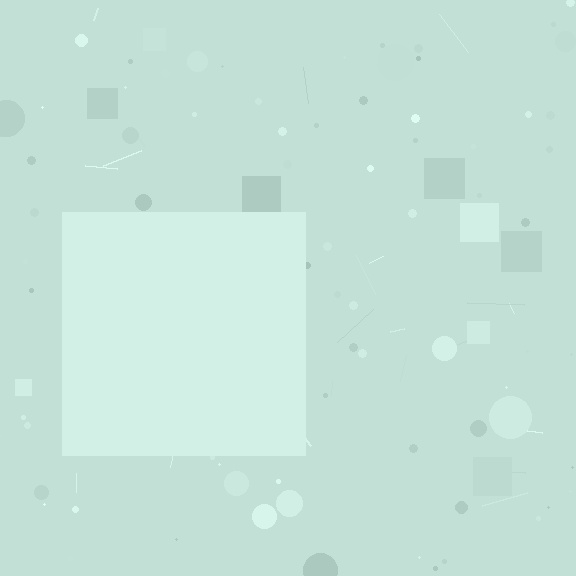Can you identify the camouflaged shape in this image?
The camouflaged shape is a square.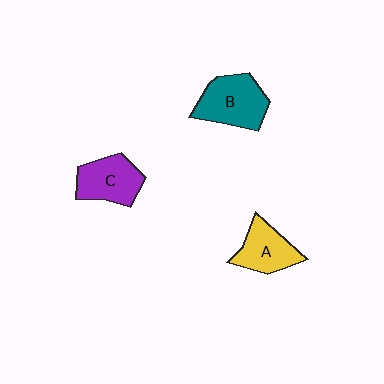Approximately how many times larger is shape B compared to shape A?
Approximately 1.3 times.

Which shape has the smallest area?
Shape A (yellow).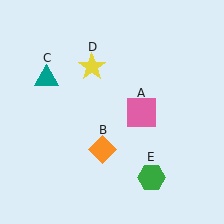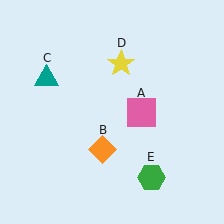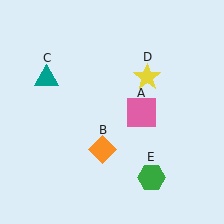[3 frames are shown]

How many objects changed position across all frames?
1 object changed position: yellow star (object D).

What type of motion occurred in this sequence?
The yellow star (object D) rotated clockwise around the center of the scene.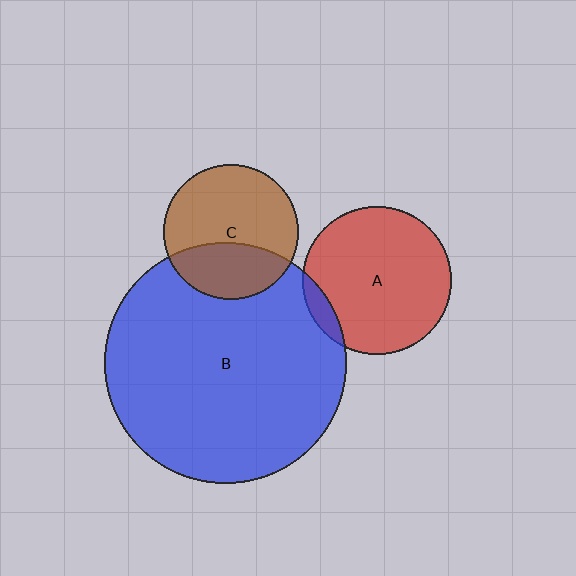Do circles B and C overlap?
Yes.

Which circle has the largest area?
Circle B (blue).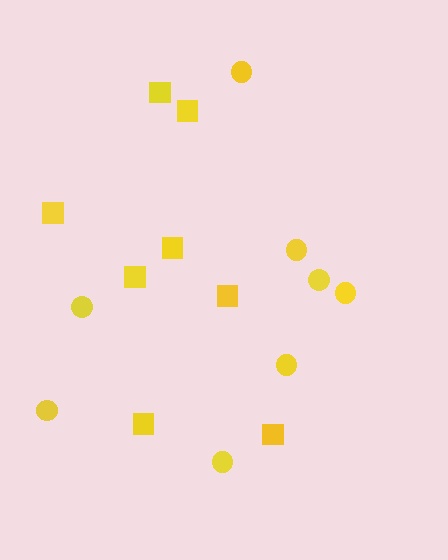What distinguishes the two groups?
There are 2 groups: one group of squares (8) and one group of circles (8).